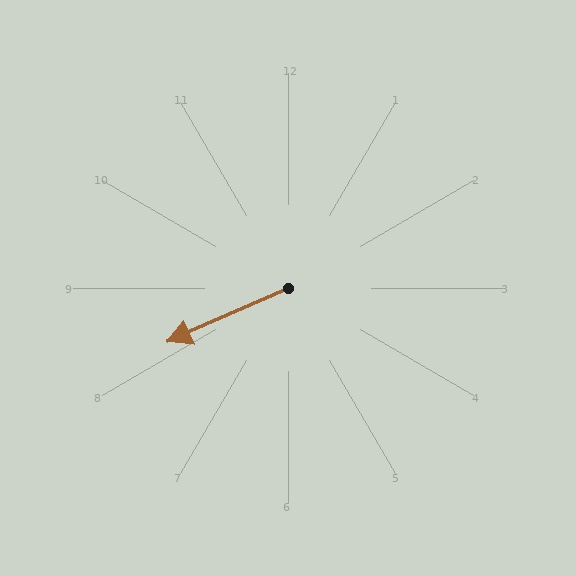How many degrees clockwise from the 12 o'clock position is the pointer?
Approximately 246 degrees.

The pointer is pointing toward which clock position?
Roughly 8 o'clock.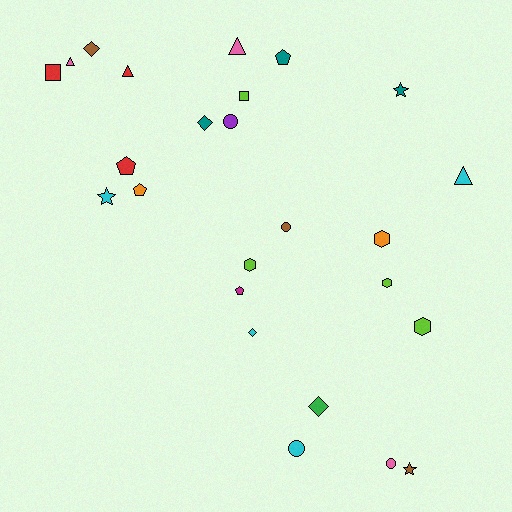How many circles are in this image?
There are 4 circles.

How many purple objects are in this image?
There is 1 purple object.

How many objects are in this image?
There are 25 objects.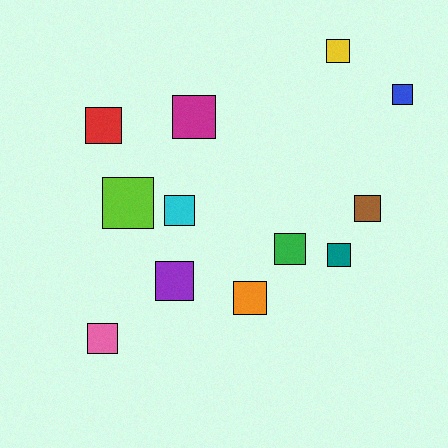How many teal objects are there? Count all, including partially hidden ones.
There is 1 teal object.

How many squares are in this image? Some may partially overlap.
There are 12 squares.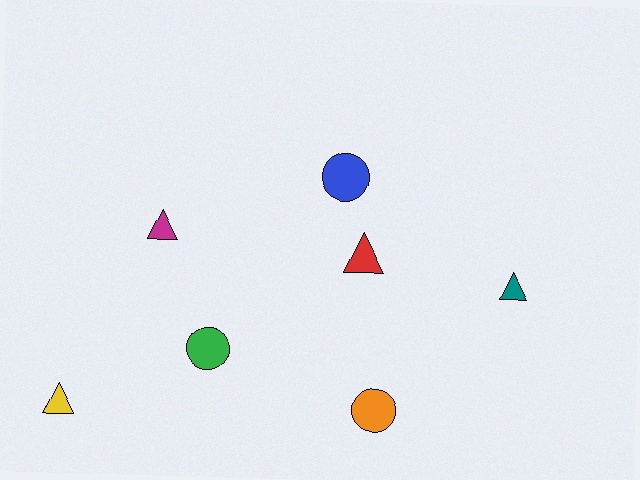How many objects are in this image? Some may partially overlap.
There are 7 objects.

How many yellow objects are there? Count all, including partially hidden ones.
There is 1 yellow object.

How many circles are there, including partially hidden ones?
There are 3 circles.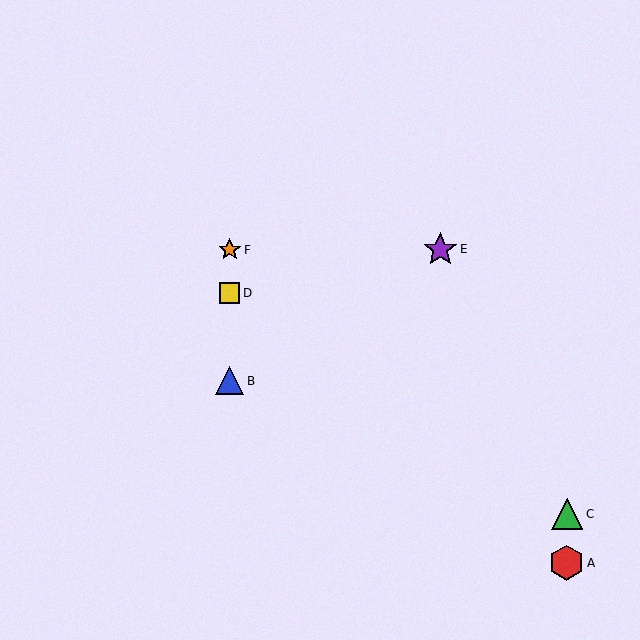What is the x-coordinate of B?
Object B is at x≈230.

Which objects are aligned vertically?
Objects B, D, F are aligned vertically.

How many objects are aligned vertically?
3 objects (B, D, F) are aligned vertically.